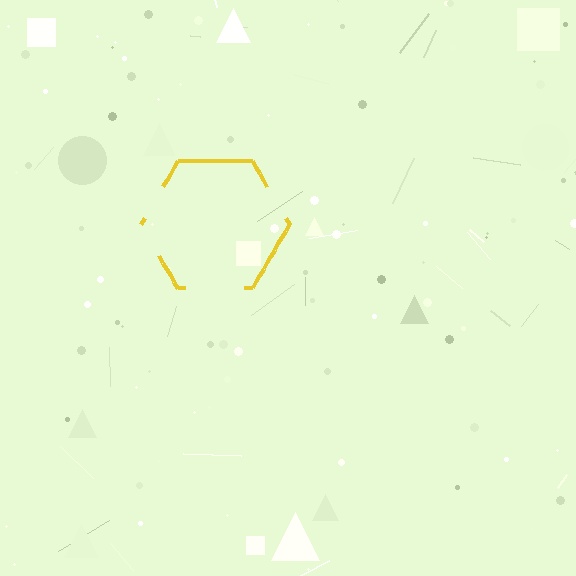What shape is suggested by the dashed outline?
The dashed outline suggests a hexagon.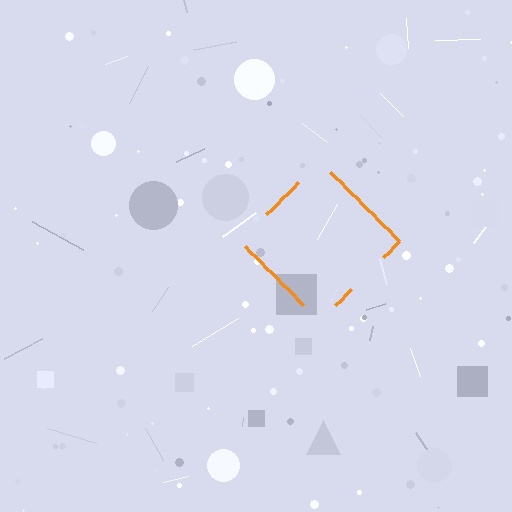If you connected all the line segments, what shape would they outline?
They would outline a diamond.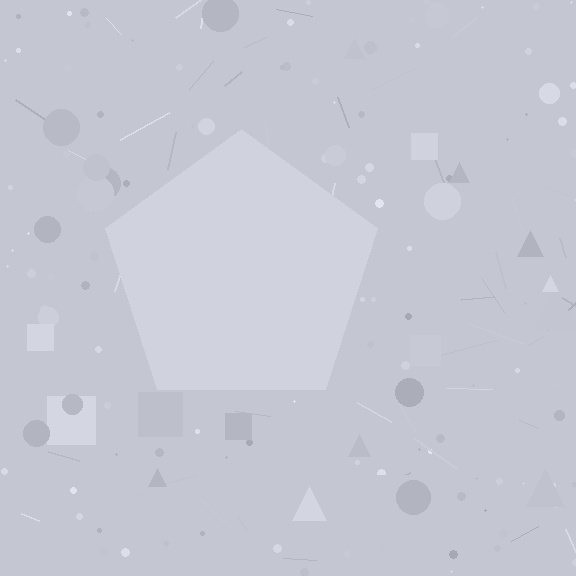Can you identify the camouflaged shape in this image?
The camouflaged shape is a pentagon.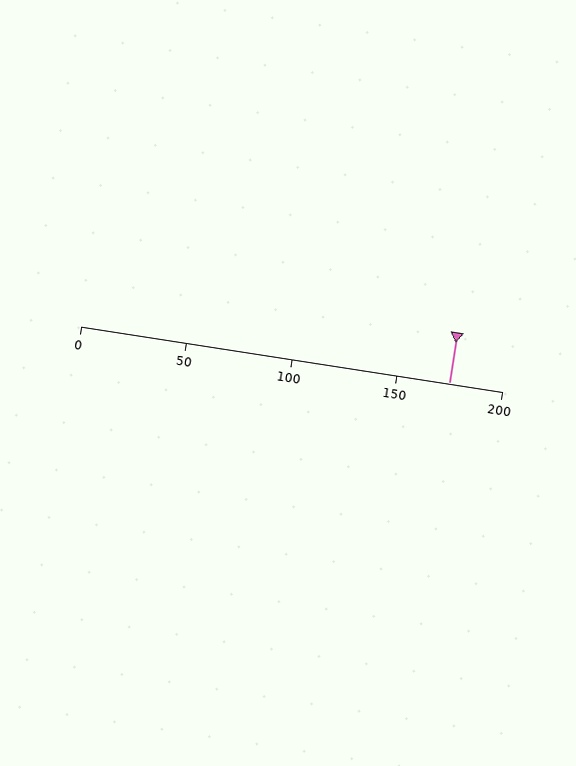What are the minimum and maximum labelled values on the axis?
The axis runs from 0 to 200.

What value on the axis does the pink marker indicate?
The marker indicates approximately 175.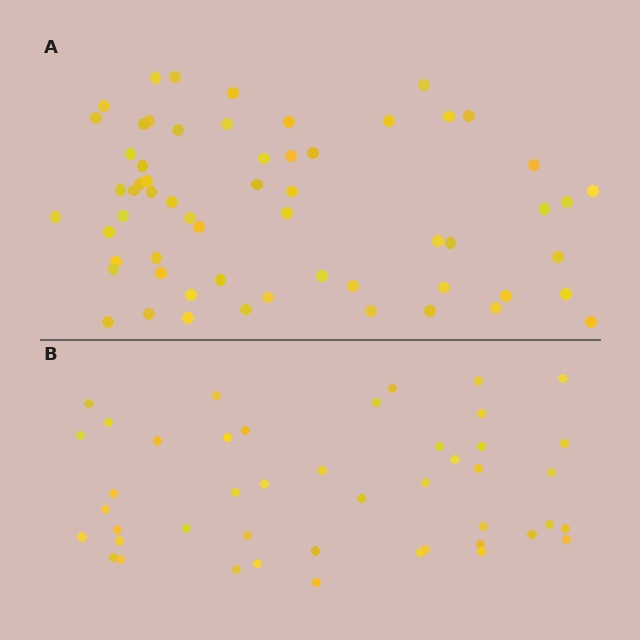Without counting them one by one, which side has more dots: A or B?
Region A (the top region) has more dots.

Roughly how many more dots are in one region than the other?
Region A has approximately 15 more dots than region B.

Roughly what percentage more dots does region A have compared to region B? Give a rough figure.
About 35% more.